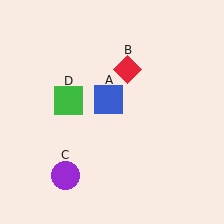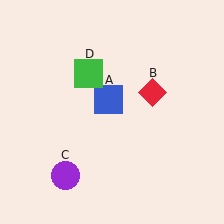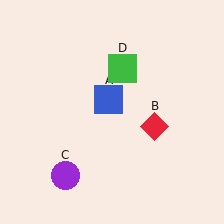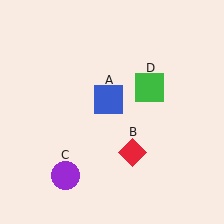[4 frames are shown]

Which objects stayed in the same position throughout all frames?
Blue square (object A) and purple circle (object C) remained stationary.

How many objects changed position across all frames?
2 objects changed position: red diamond (object B), green square (object D).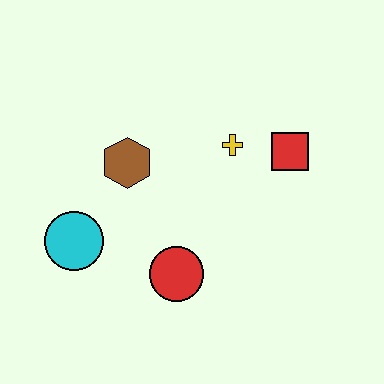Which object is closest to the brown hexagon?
The cyan circle is closest to the brown hexagon.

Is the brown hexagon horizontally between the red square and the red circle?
No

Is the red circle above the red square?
No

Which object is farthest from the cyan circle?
The red square is farthest from the cyan circle.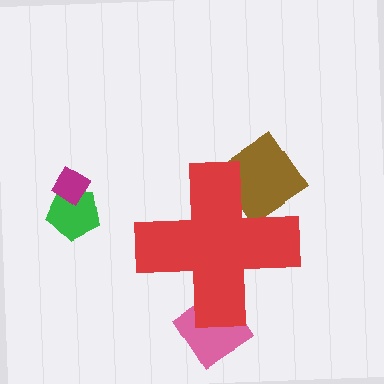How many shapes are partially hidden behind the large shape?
2 shapes are partially hidden.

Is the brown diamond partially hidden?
Yes, the brown diamond is partially hidden behind the red cross.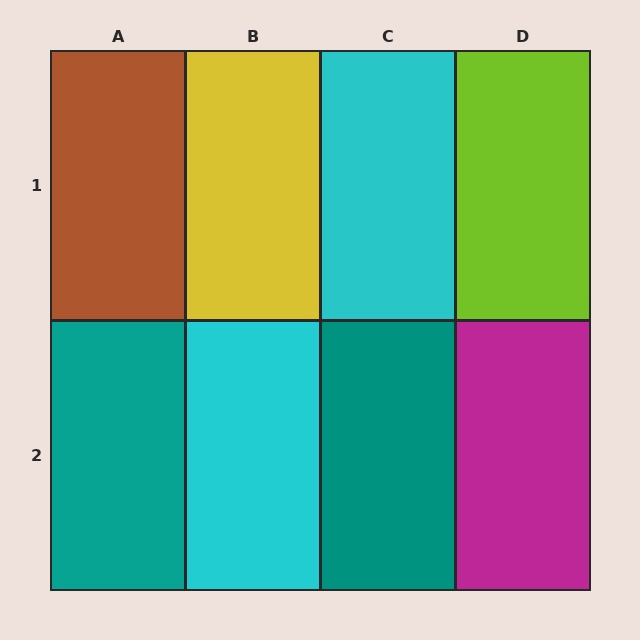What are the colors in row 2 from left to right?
Teal, cyan, teal, magenta.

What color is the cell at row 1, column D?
Lime.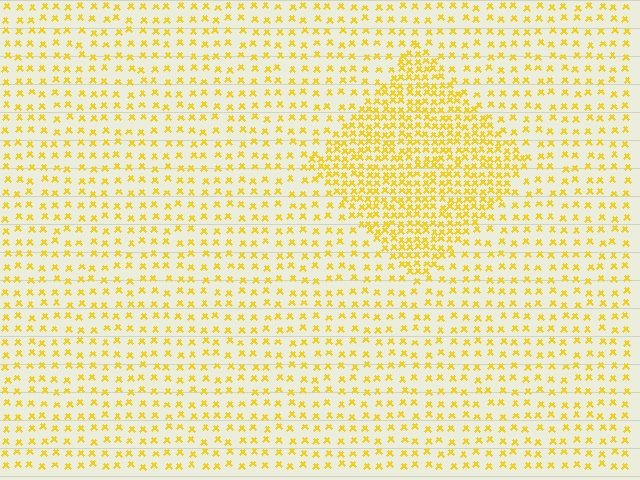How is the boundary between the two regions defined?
The boundary is defined by a change in element density (approximately 2.3x ratio). All elements are the same color, size, and shape.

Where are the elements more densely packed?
The elements are more densely packed inside the diamond boundary.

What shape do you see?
I see a diamond.